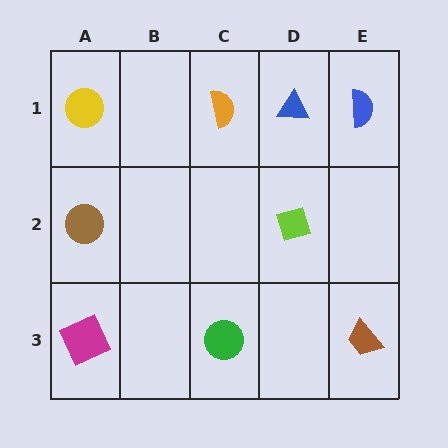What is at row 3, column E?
A brown trapezoid.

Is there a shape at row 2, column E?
No, that cell is empty.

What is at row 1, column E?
A blue semicircle.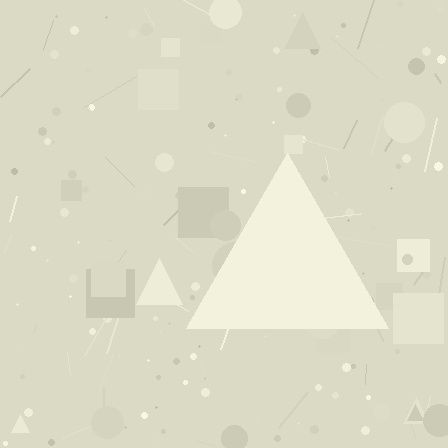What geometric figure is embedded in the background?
A triangle is embedded in the background.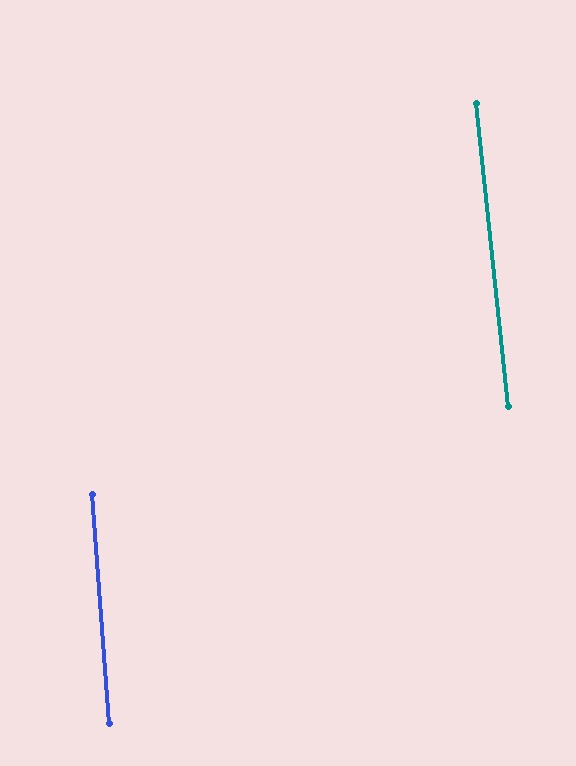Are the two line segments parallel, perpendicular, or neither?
Parallel — their directions differ by only 1.8°.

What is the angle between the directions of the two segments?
Approximately 2 degrees.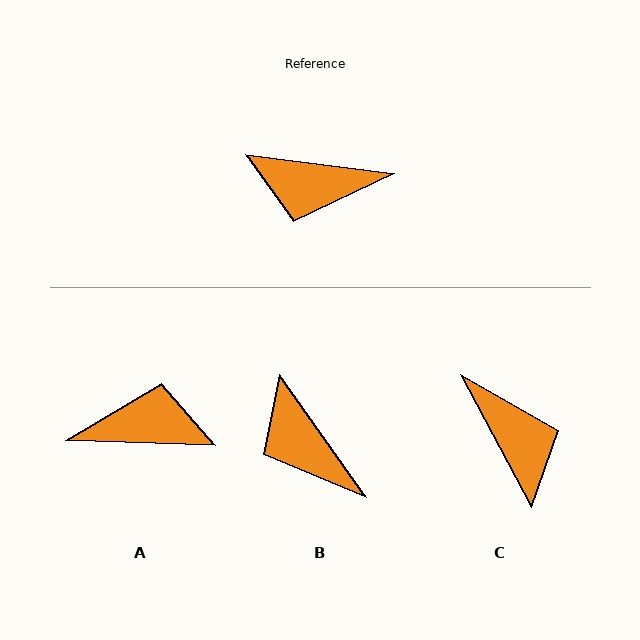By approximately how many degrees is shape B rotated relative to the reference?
Approximately 47 degrees clockwise.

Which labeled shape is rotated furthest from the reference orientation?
A, about 174 degrees away.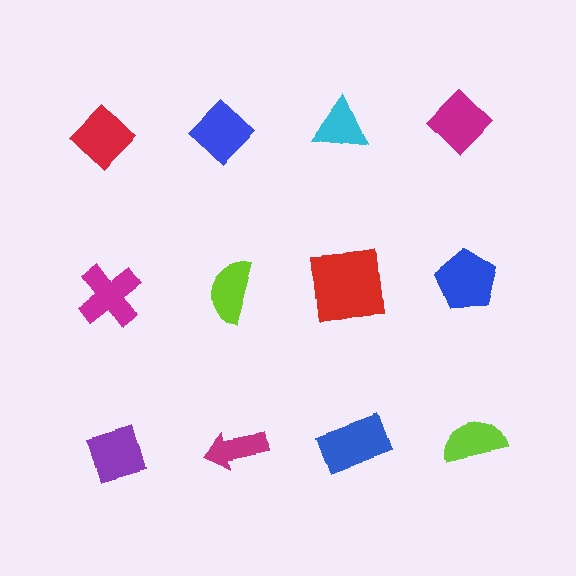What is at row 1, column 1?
A red diamond.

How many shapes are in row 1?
4 shapes.